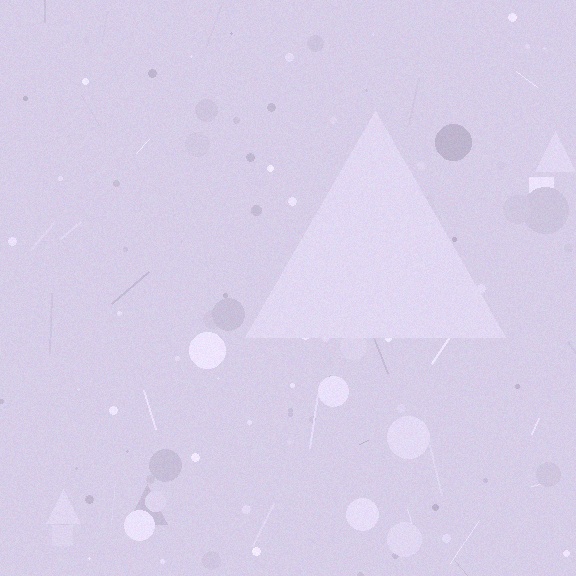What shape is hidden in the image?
A triangle is hidden in the image.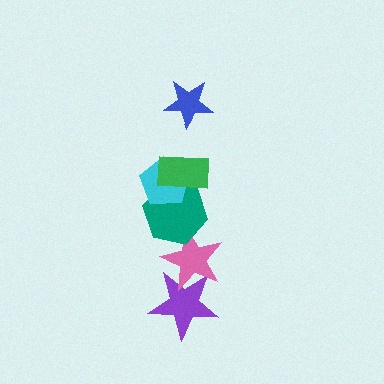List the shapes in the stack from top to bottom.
From top to bottom: the blue star, the green rectangle, the cyan pentagon, the teal hexagon, the pink star, the purple star.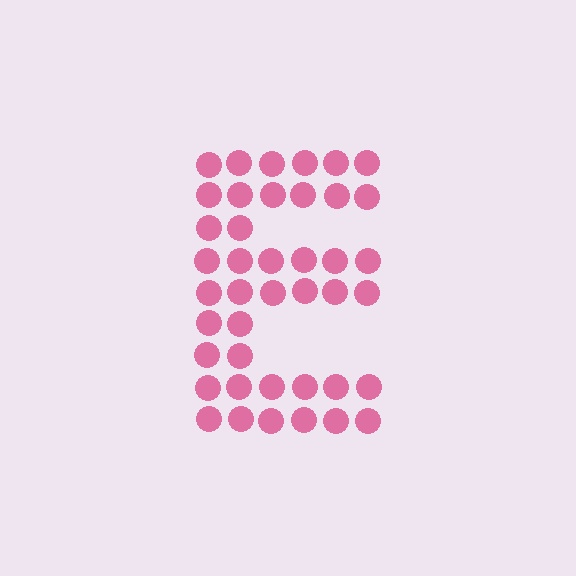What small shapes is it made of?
It is made of small circles.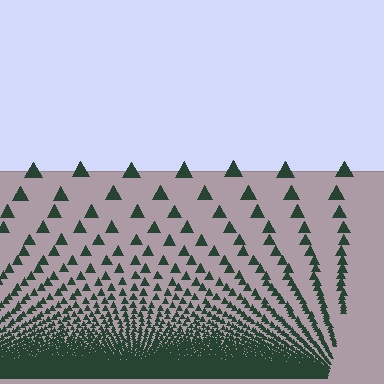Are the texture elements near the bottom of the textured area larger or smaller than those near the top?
Smaller. The gradient is inverted — elements near the bottom are smaller and denser.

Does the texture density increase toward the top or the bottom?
Density increases toward the bottom.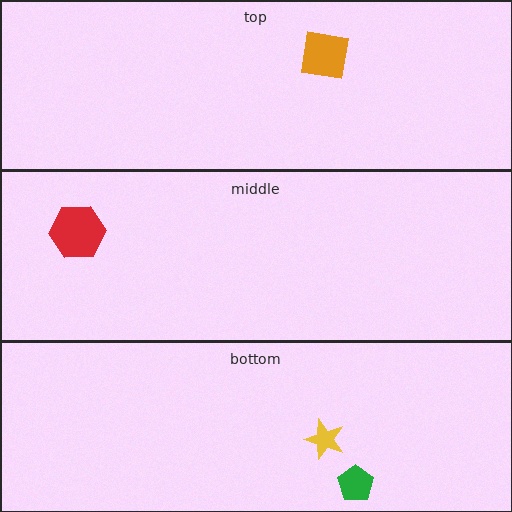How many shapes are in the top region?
1.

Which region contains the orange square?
The top region.